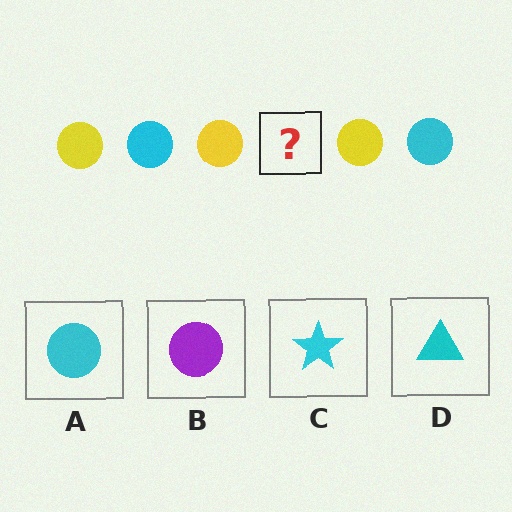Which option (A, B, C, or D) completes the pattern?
A.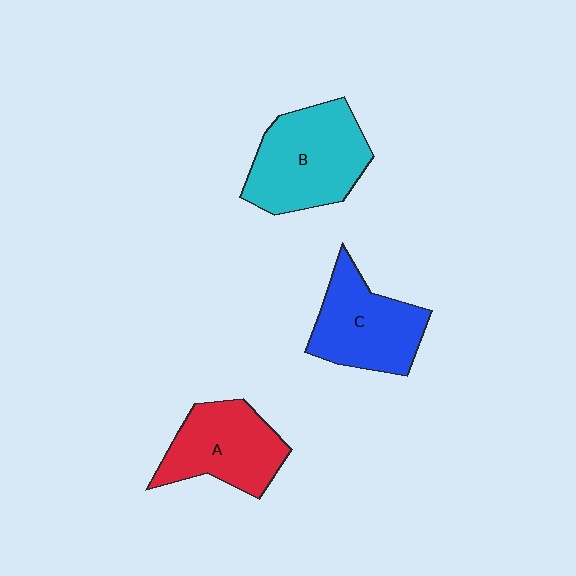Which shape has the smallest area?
Shape A (red).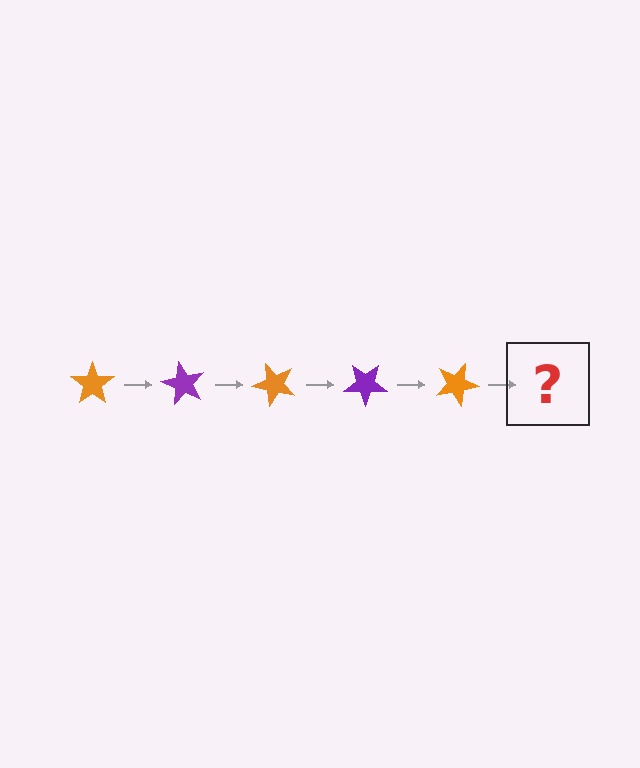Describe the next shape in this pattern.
It should be a purple star, rotated 300 degrees from the start.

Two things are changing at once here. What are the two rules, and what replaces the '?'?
The two rules are that it rotates 60 degrees each step and the color cycles through orange and purple. The '?' should be a purple star, rotated 300 degrees from the start.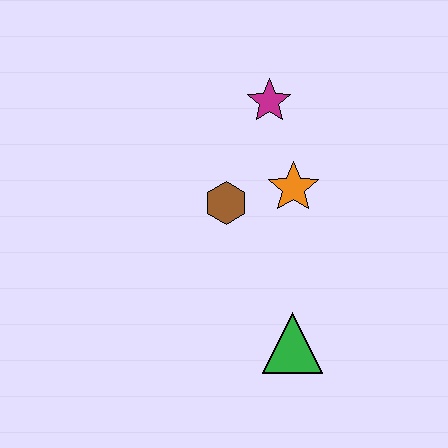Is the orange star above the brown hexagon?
Yes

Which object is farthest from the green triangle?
The magenta star is farthest from the green triangle.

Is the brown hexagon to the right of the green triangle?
No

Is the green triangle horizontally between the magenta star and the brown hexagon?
No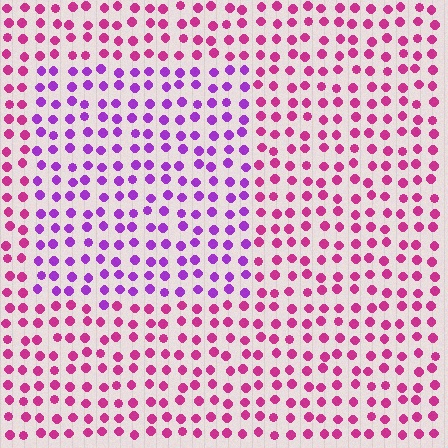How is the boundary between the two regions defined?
The boundary is defined purely by a slight shift in hue (about 39 degrees). Spacing, size, and orientation are identical on both sides.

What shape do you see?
I see a rectangle.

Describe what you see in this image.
The image is filled with small magenta elements in a uniform arrangement. A rectangle-shaped region is visible where the elements are tinted to a slightly different hue, forming a subtle color boundary.